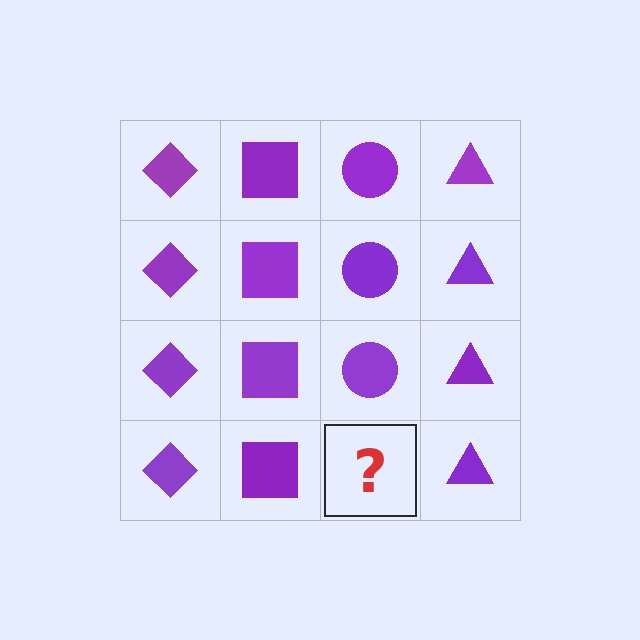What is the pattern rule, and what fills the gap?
The rule is that each column has a consistent shape. The gap should be filled with a purple circle.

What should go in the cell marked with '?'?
The missing cell should contain a purple circle.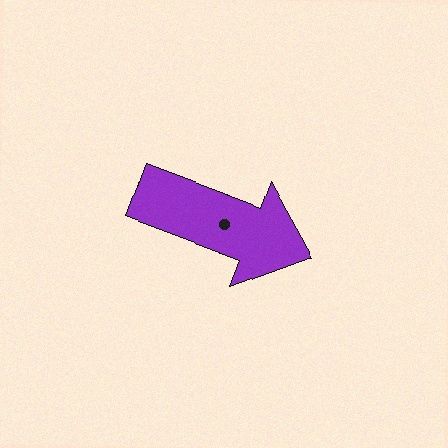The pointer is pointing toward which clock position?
Roughly 4 o'clock.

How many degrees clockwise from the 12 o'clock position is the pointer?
Approximately 110 degrees.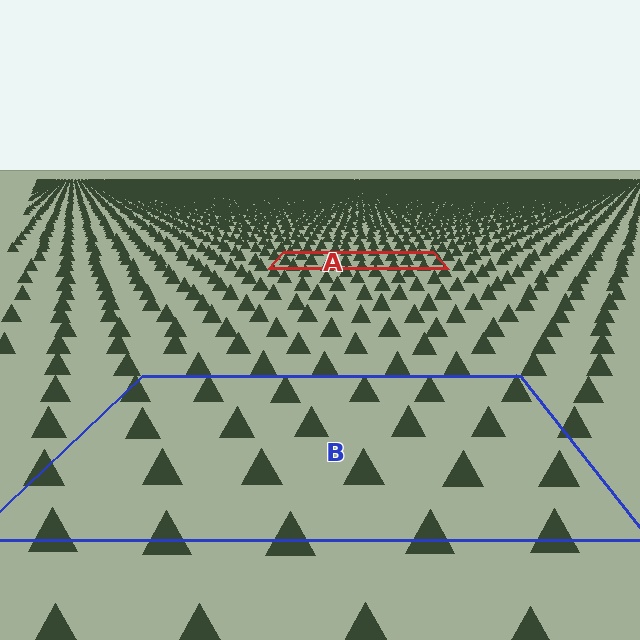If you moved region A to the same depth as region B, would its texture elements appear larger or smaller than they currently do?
They would appear larger. At a closer depth, the same texture elements are projected at a bigger on-screen size.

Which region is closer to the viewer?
Region B is closer. The texture elements there are larger and more spread out.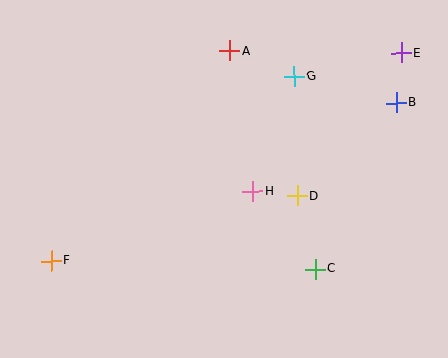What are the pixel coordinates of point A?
Point A is at (230, 51).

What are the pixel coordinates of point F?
Point F is at (51, 261).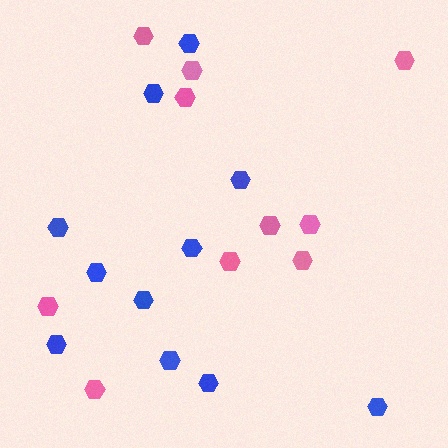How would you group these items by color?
There are 2 groups: one group of blue hexagons (11) and one group of pink hexagons (10).